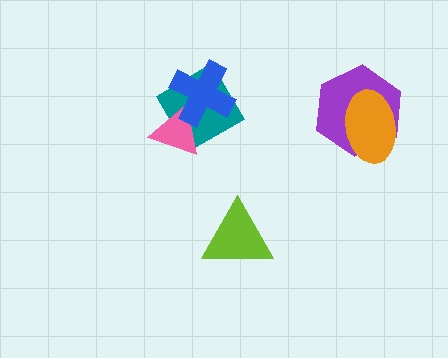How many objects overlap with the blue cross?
2 objects overlap with the blue cross.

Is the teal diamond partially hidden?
Yes, it is partially covered by another shape.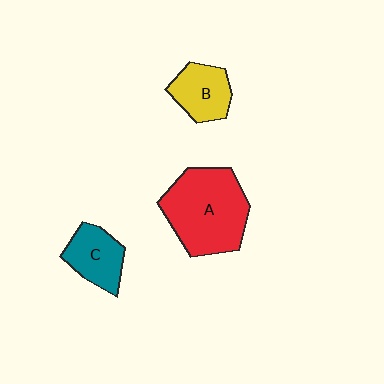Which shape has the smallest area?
Shape B (yellow).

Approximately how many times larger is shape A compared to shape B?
Approximately 2.1 times.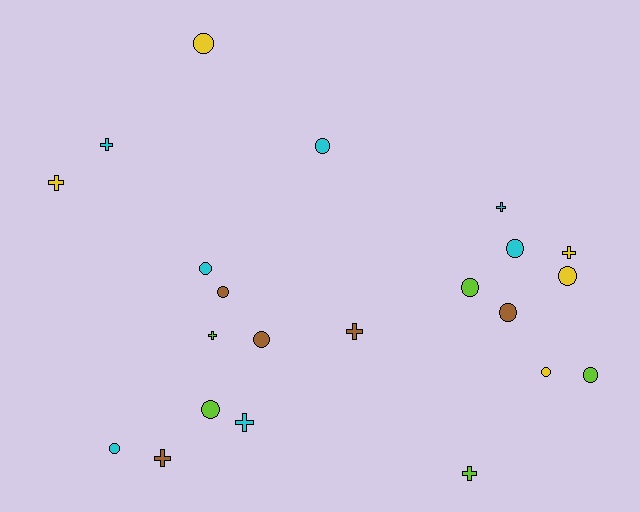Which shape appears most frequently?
Circle, with 13 objects.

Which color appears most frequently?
Cyan, with 7 objects.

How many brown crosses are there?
There are 2 brown crosses.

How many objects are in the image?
There are 22 objects.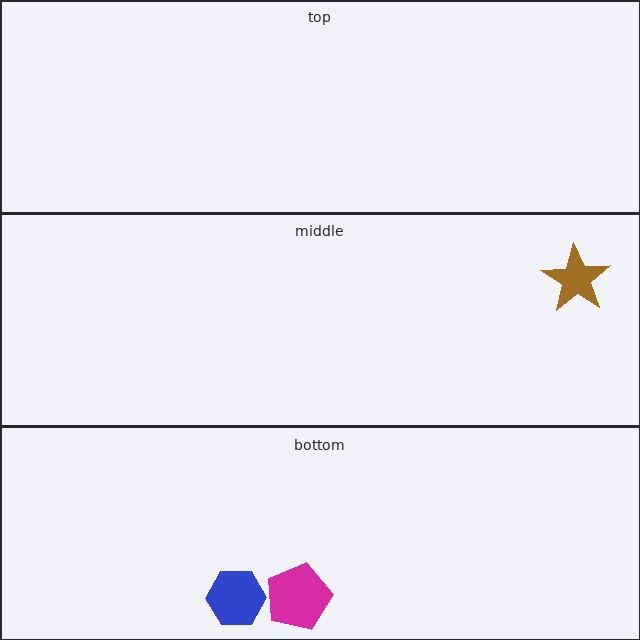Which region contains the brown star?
The middle region.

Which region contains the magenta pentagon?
The bottom region.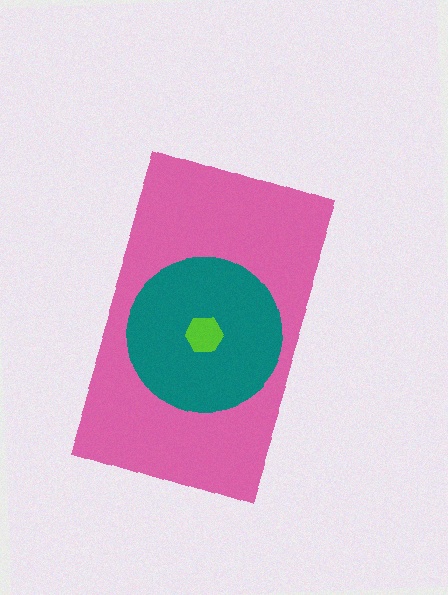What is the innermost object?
The lime hexagon.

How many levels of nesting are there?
3.